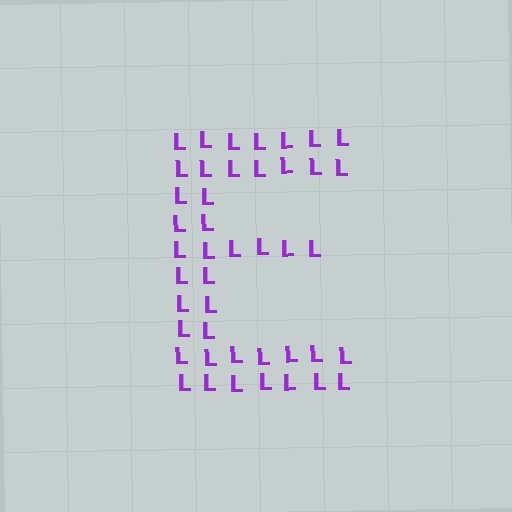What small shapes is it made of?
It is made of small letter L's.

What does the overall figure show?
The overall figure shows the letter E.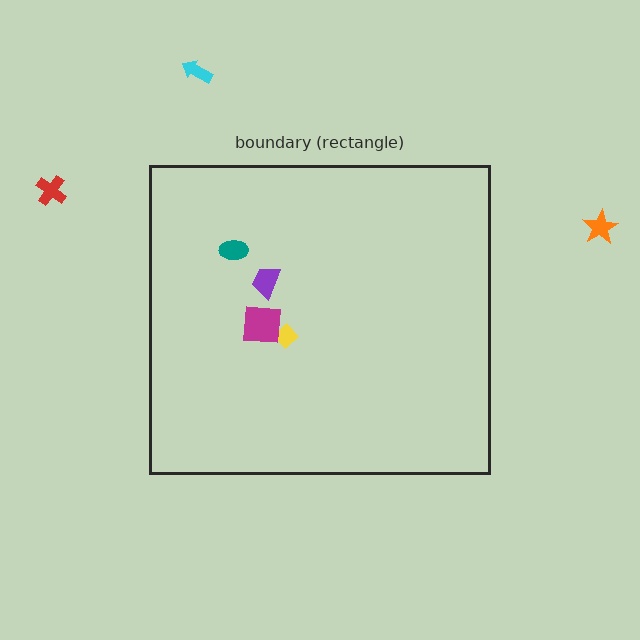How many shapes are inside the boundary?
4 inside, 3 outside.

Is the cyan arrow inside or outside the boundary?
Outside.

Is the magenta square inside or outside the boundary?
Inside.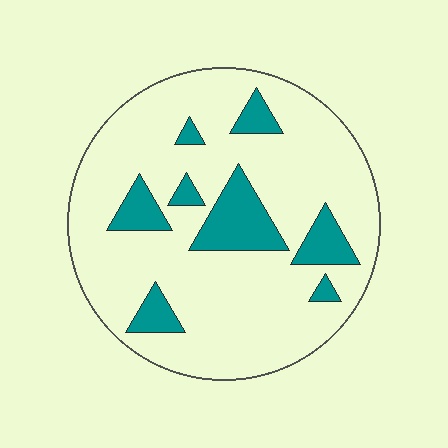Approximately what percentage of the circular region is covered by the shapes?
Approximately 15%.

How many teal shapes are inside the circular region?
8.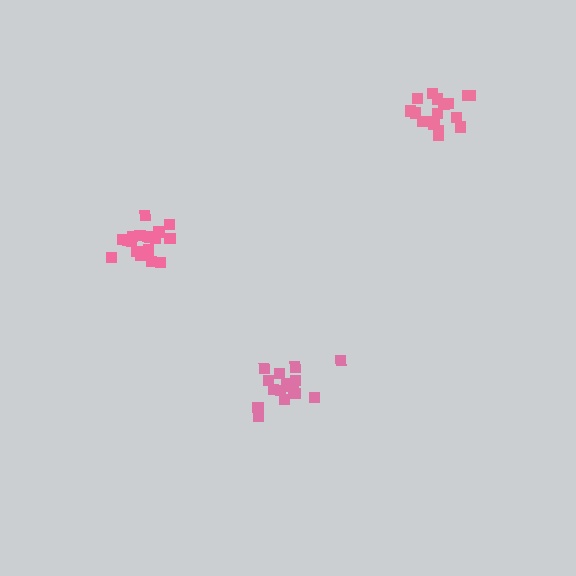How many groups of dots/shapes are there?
There are 3 groups.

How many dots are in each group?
Group 1: 16 dots, Group 2: 18 dots, Group 3: 17 dots (51 total).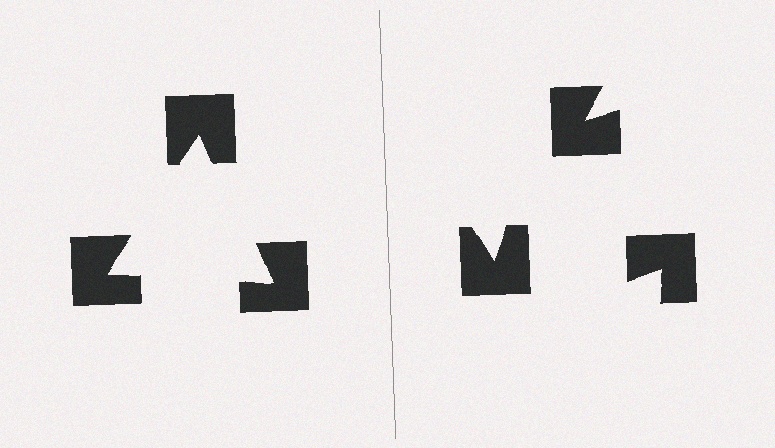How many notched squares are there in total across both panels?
6 — 3 on each side.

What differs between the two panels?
The notched squares are positioned identically on both sides; only the wedge orientations differ. On the left they align to a triangle; on the right they are misaligned.